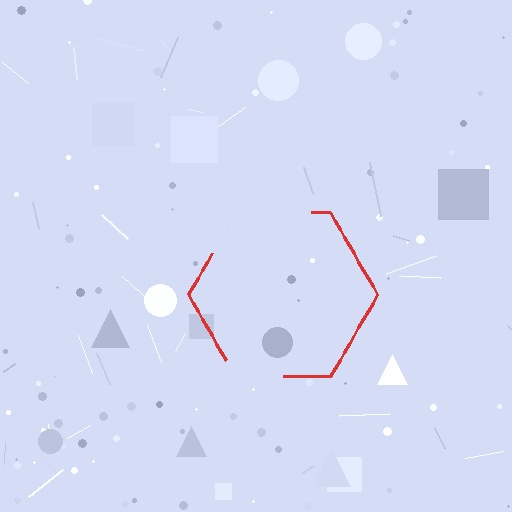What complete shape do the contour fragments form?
The contour fragments form a hexagon.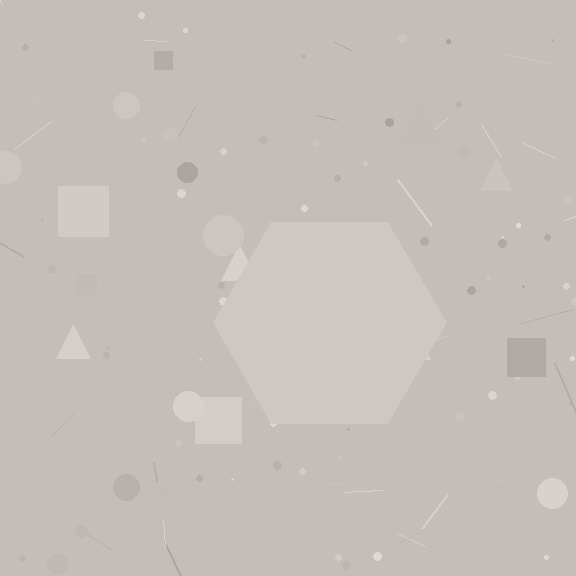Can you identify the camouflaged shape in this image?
The camouflaged shape is a hexagon.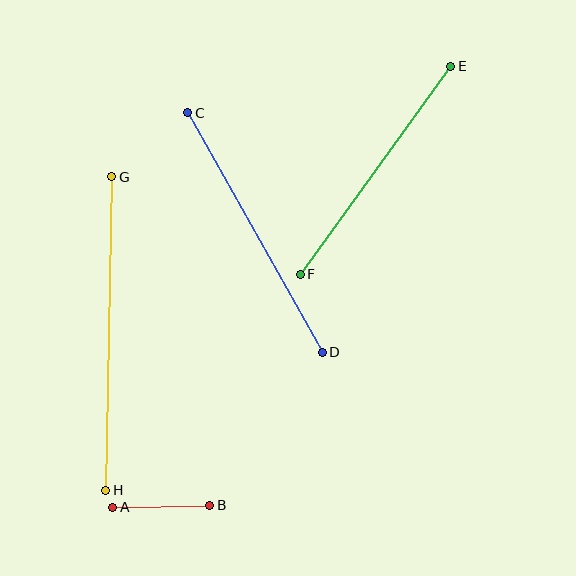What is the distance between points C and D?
The distance is approximately 275 pixels.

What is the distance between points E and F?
The distance is approximately 257 pixels.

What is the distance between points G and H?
The distance is approximately 313 pixels.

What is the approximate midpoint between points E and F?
The midpoint is at approximately (376, 170) pixels.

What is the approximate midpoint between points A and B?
The midpoint is at approximately (161, 506) pixels.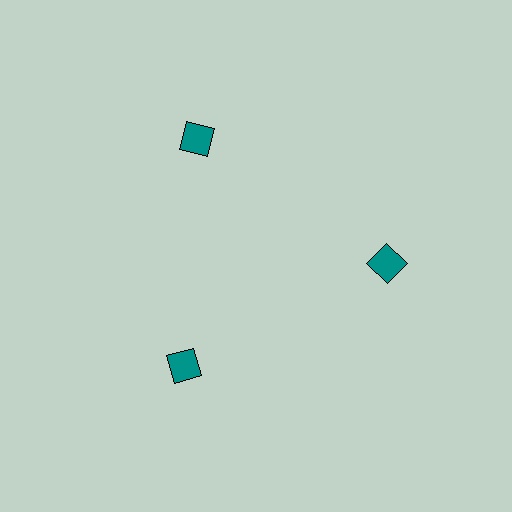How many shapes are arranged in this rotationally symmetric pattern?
There are 3 shapes, arranged in 3 groups of 1.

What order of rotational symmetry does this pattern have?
This pattern has 3-fold rotational symmetry.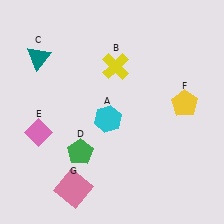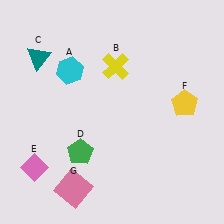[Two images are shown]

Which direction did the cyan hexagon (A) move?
The cyan hexagon (A) moved up.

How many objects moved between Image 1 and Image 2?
2 objects moved between the two images.